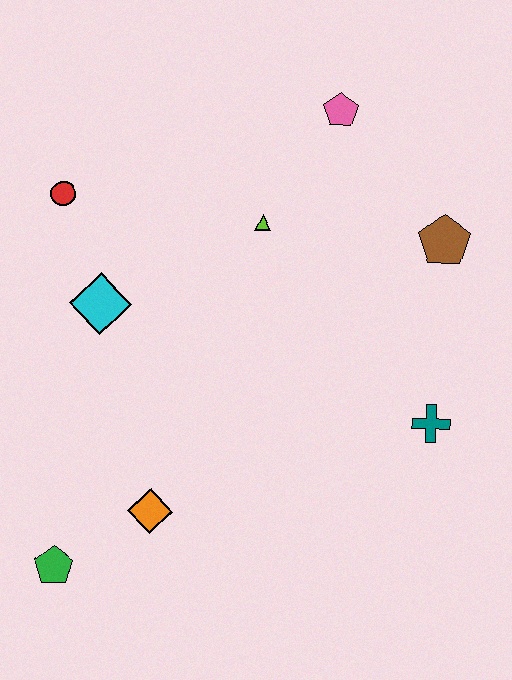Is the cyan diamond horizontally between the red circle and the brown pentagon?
Yes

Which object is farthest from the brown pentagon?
The green pentagon is farthest from the brown pentagon.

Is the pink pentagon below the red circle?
No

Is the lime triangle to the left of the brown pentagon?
Yes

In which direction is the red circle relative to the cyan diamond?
The red circle is above the cyan diamond.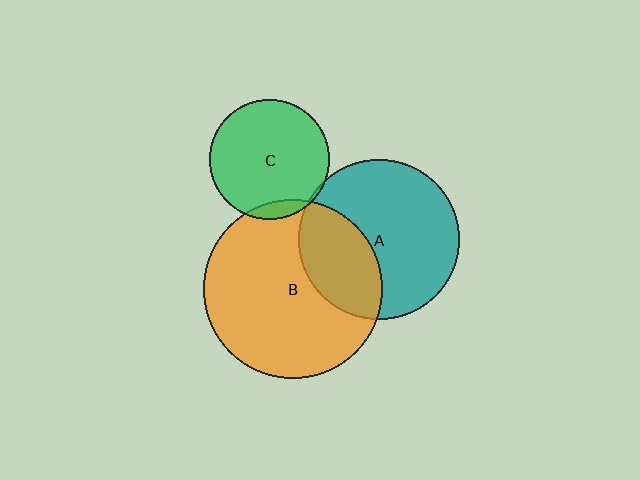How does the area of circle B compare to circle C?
Approximately 2.2 times.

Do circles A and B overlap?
Yes.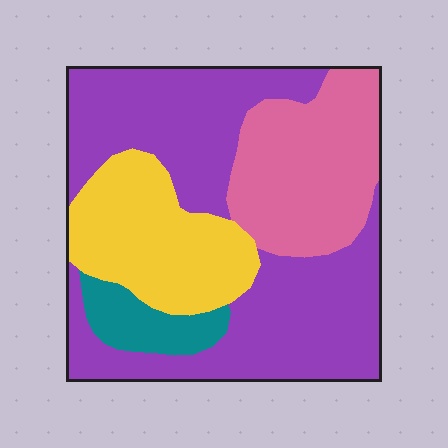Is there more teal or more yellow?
Yellow.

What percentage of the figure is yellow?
Yellow takes up about one fifth (1/5) of the figure.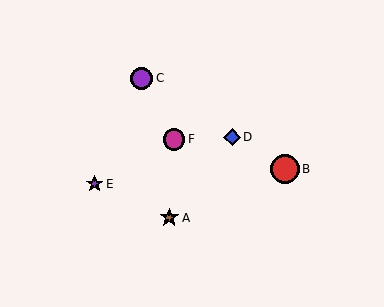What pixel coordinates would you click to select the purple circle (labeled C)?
Click at (142, 78) to select the purple circle C.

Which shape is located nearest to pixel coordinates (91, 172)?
The purple star (labeled E) at (95, 184) is nearest to that location.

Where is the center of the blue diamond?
The center of the blue diamond is at (232, 137).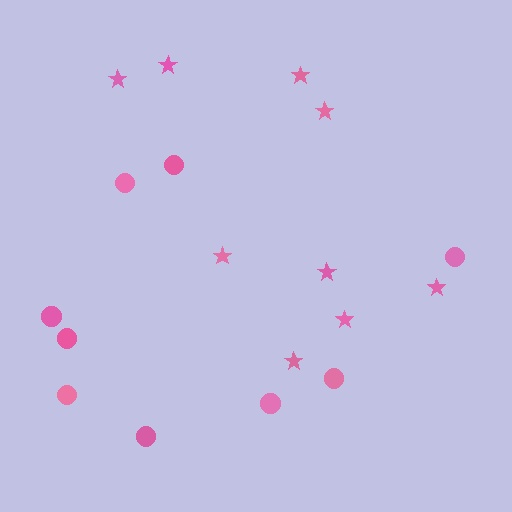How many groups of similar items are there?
There are 2 groups: one group of stars (9) and one group of circles (9).